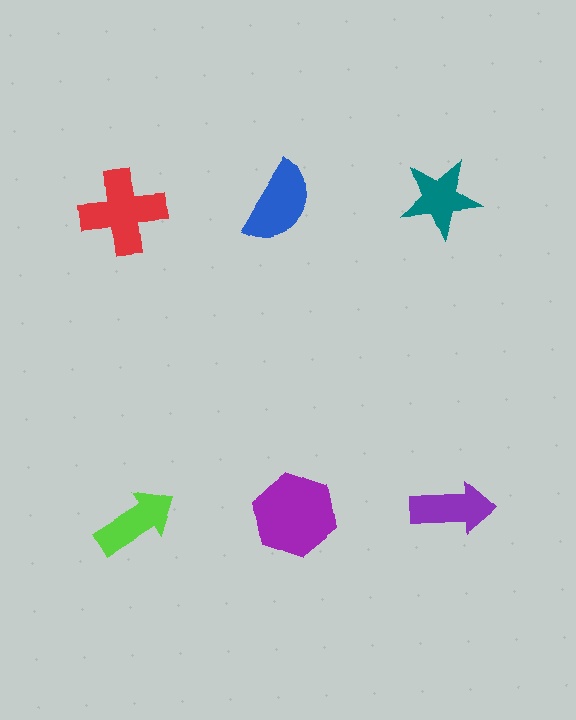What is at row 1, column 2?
A blue semicircle.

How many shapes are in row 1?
3 shapes.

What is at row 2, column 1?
A lime arrow.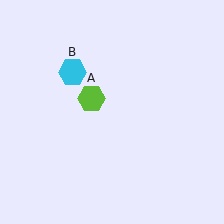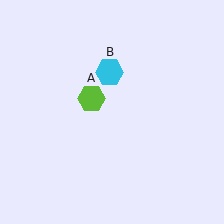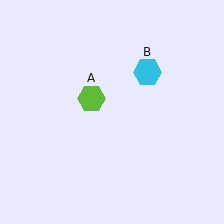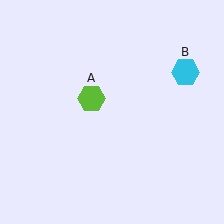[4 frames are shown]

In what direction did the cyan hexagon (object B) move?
The cyan hexagon (object B) moved right.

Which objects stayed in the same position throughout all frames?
Lime hexagon (object A) remained stationary.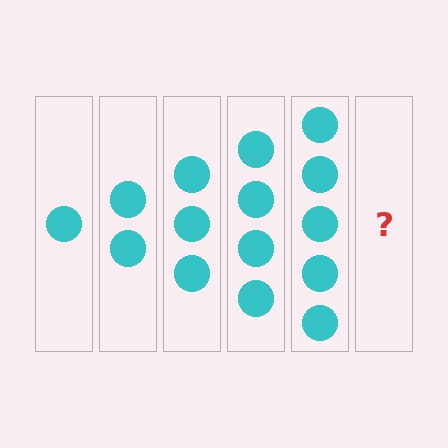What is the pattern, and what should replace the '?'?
The pattern is that each step adds one more circle. The '?' should be 6 circles.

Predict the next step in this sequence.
The next step is 6 circles.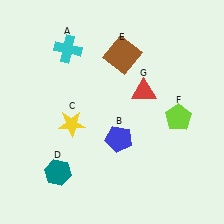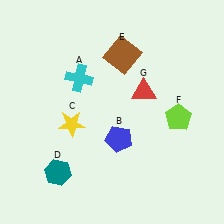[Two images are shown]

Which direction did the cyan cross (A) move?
The cyan cross (A) moved down.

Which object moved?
The cyan cross (A) moved down.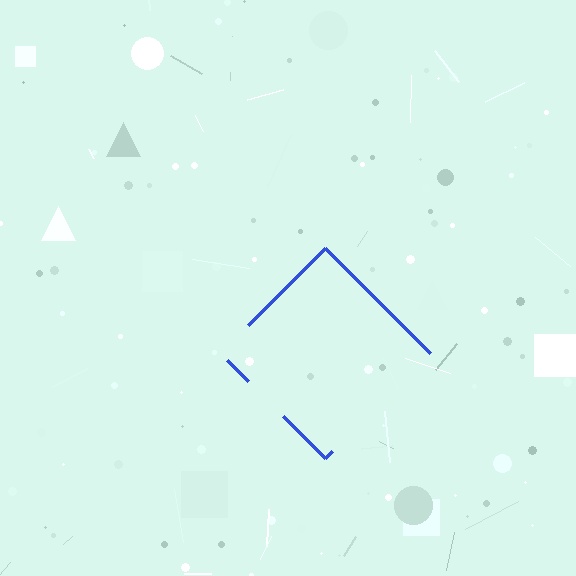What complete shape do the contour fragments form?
The contour fragments form a diamond.